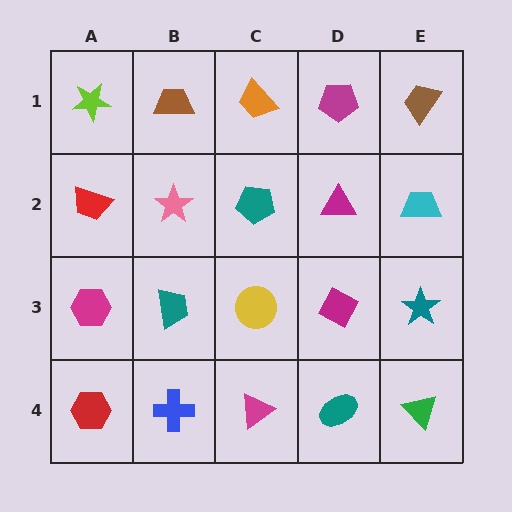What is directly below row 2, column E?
A teal star.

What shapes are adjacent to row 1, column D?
A magenta triangle (row 2, column D), an orange trapezoid (row 1, column C), a brown trapezoid (row 1, column E).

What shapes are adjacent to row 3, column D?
A magenta triangle (row 2, column D), a teal ellipse (row 4, column D), a yellow circle (row 3, column C), a teal star (row 3, column E).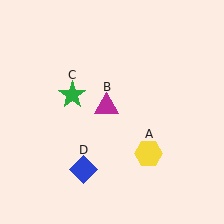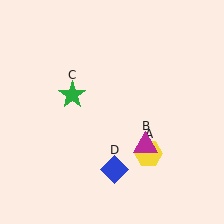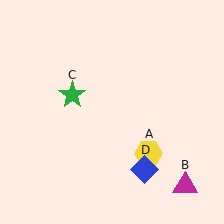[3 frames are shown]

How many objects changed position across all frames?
2 objects changed position: magenta triangle (object B), blue diamond (object D).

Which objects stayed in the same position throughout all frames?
Yellow hexagon (object A) and green star (object C) remained stationary.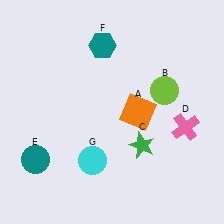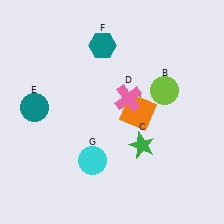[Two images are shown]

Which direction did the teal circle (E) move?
The teal circle (E) moved up.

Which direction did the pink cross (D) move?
The pink cross (D) moved left.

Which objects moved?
The objects that moved are: the pink cross (D), the teal circle (E).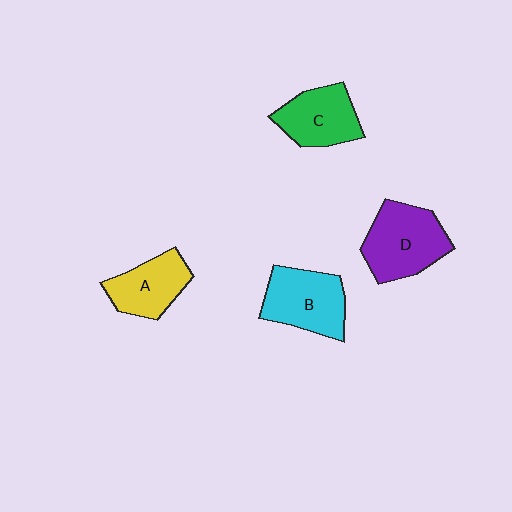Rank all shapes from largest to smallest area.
From largest to smallest: D (purple), B (cyan), C (green), A (yellow).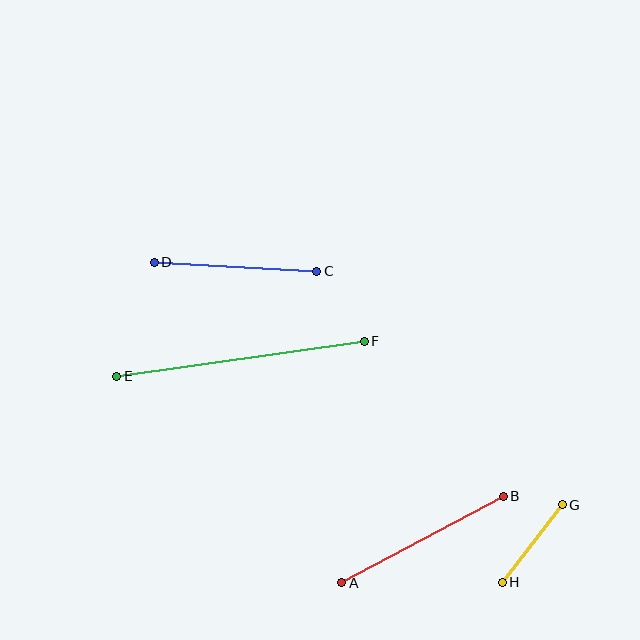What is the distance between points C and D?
The distance is approximately 163 pixels.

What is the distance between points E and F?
The distance is approximately 250 pixels.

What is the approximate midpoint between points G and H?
The midpoint is at approximately (532, 544) pixels.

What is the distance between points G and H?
The distance is approximately 98 pixels.